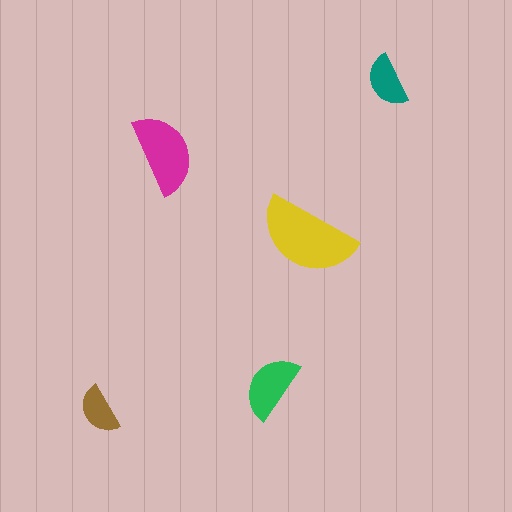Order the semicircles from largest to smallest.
the yellow one, the magenta one, the green one, the teal one, the brown one.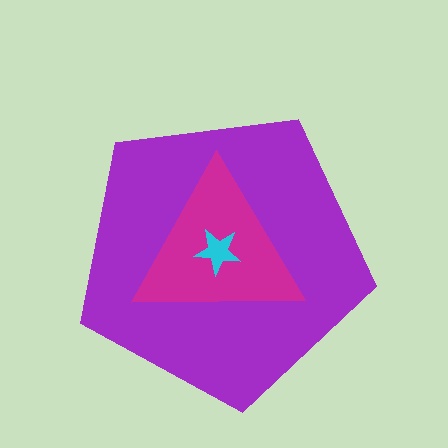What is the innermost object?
The cyan star.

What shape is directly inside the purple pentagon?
The magenta triangle.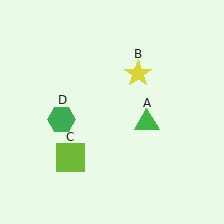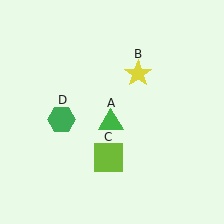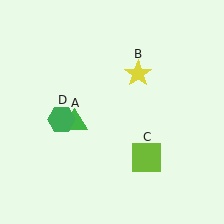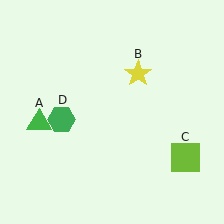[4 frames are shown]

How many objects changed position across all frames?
2 objects changed position: green triangle (object A), lime square (object C).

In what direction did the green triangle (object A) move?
The green triangle (object A) moved left.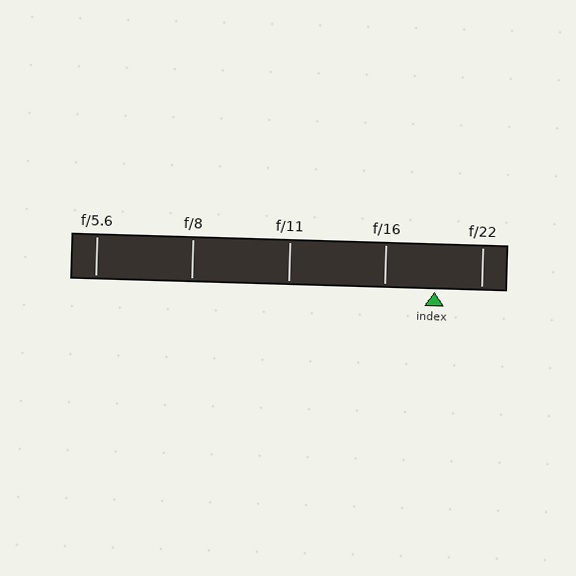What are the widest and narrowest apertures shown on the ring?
The widest aperture shown is f/5.6 and the narrowest is f/22.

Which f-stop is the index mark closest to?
The index mark is closest to f/22.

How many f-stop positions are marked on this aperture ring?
There are 5 f-stop positions marked.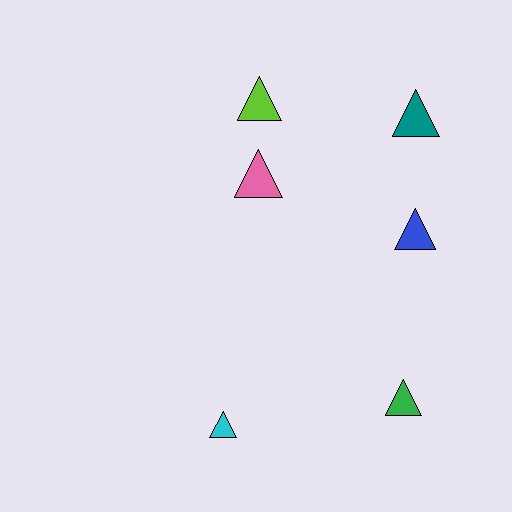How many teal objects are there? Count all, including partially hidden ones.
There is 1 teal object.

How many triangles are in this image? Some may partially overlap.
There are 6 triangles.